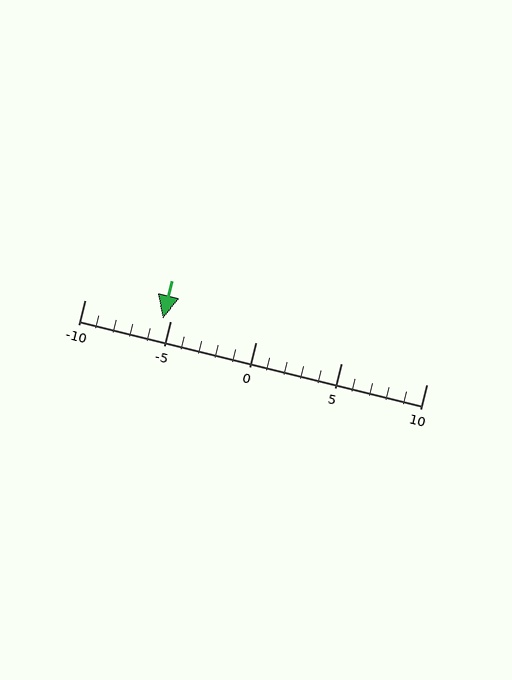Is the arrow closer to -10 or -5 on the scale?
The arrow is closer to -5.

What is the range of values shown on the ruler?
The ruler shows values from -10 to 10.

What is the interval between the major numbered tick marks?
The major tick marks are spaced 5 units apart.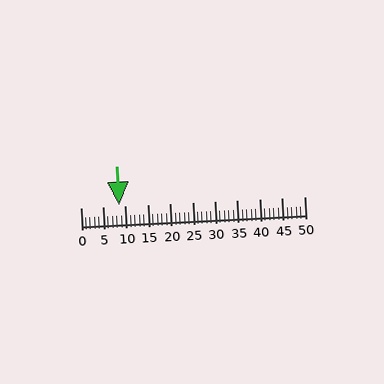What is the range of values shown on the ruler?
The ruler shows values from 0 to 50.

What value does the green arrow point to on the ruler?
The green arrow points to approximately 8.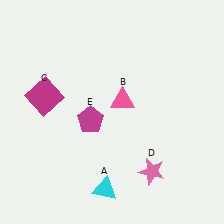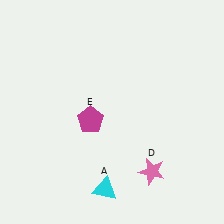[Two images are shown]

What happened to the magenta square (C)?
The magenta square (C) was removed in Image 2. It was in the top-left area of Image 1.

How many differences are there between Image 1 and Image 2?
There are 2 differences between the two images.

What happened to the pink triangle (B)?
The pink triangle (B) was removed in Image 2. It was in the top-right area of Image 1.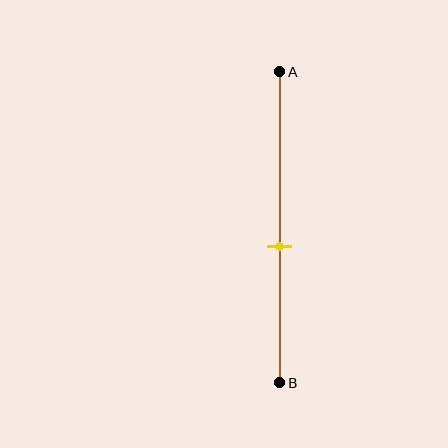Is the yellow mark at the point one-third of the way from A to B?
No, the mark is at about 55% from A, not at the 33% one-third point.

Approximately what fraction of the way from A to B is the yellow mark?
The yellow mark is approximately 55% of the way from A to B.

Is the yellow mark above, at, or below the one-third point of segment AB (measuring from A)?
The yellow mark is below the one-third point of segment AB.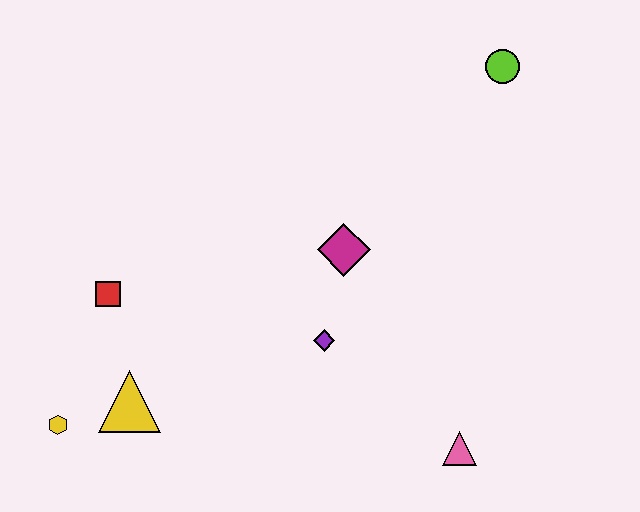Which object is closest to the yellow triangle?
The yellow hexagon is closest to the yellow triangle.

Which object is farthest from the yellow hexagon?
The lime circle is farthest from the yellow hexagon.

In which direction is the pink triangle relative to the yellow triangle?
The pink triangle is to the right of the yellow triangle.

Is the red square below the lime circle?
Yes